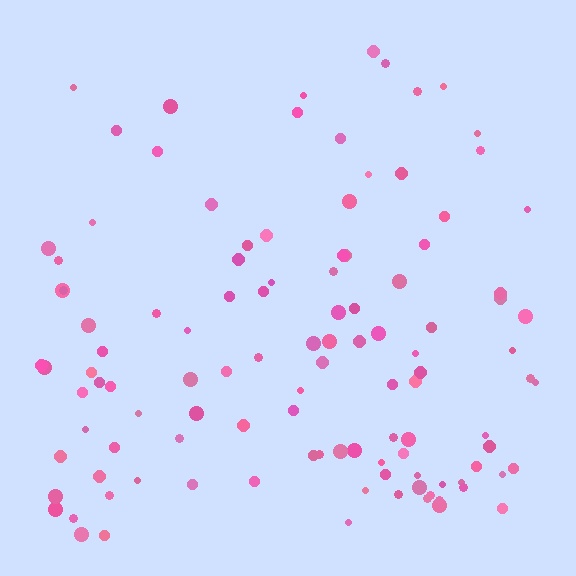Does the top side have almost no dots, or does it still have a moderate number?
Still a moderate number, just noticeably fewer than the bottom.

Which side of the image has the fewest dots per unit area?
The top.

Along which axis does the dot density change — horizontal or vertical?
Vertical.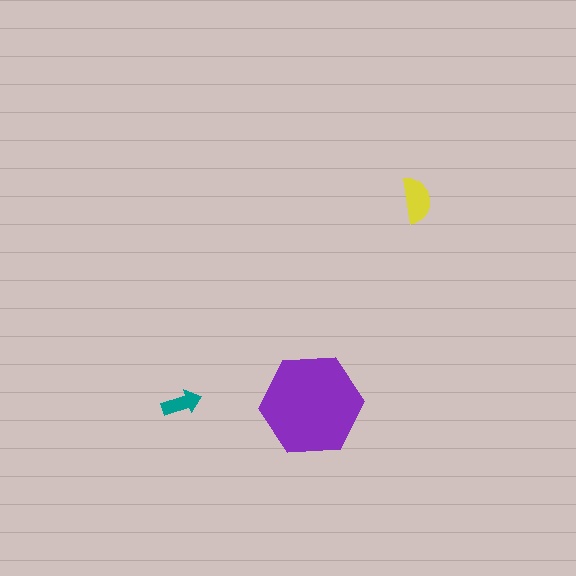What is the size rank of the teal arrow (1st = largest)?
3rd.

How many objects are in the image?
There are 3 objects in the image.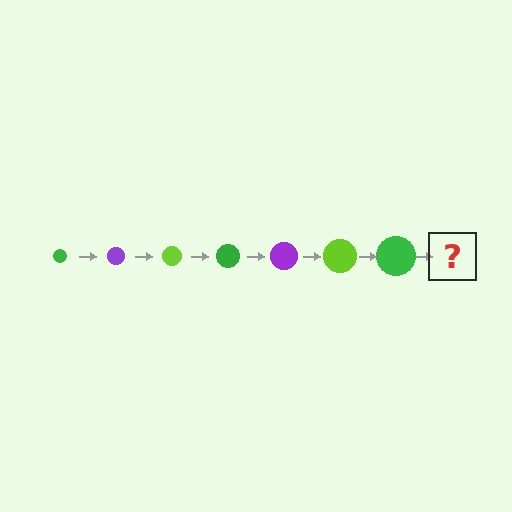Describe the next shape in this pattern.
It should be a purple circle, larger than the previous one.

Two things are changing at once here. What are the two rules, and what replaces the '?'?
The two rules are that the circle grows larger each step and the color cycles through green, purple, and lime. The '?' should be a purple circle, larger than the previous one.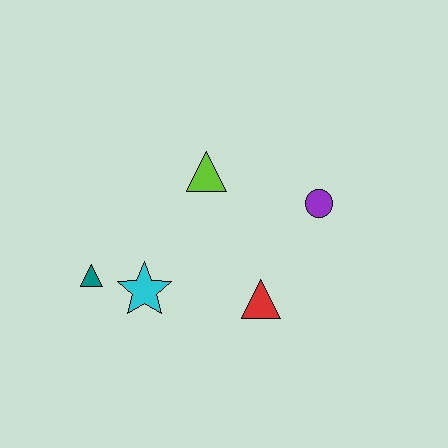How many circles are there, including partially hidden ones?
There is 1 circle.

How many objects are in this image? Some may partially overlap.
There are 5 objects.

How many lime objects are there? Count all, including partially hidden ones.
There is 1 lime object.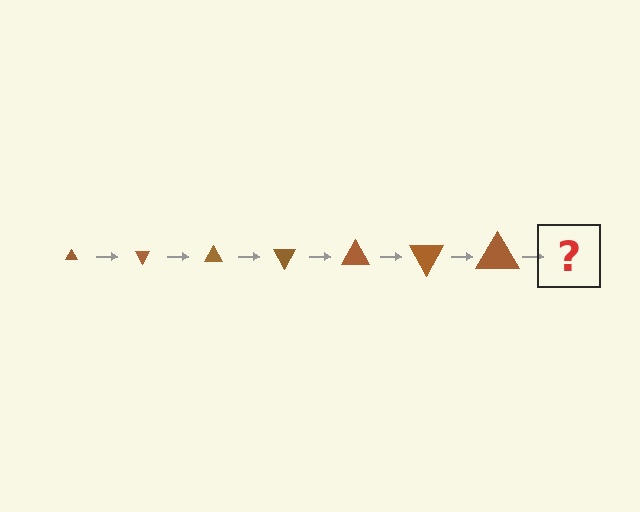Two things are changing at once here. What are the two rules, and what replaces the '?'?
The two rules are that the triangle grows larger each step and it rotates 60 degrees each step. The '?' should be a triangle, larger than the previous one and rotated 420 degrees from the start.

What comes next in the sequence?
The next element should be a triangle, larger than the previous one and rotated 420 degrees from the start.